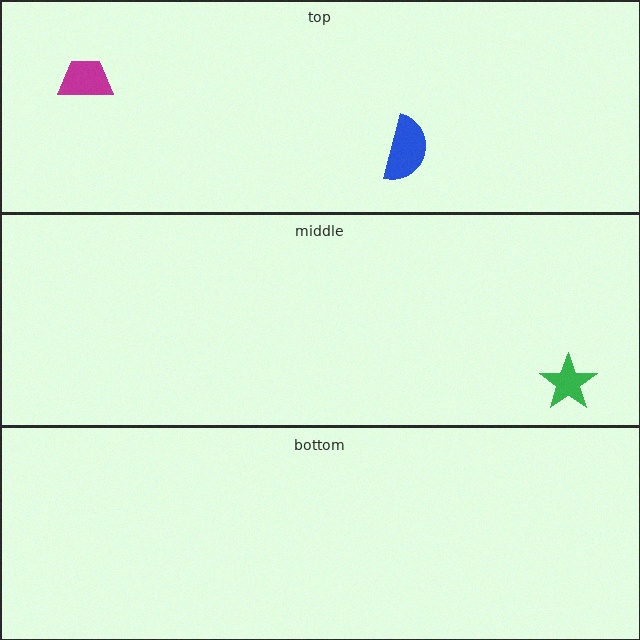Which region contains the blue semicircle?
The top region.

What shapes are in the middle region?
The green star.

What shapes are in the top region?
The magenta trapezoid, the blue semicircle.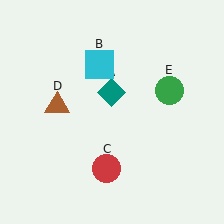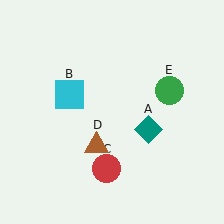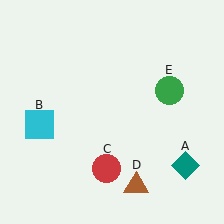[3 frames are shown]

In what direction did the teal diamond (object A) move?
The teal diamond (object A) moved down and to the right.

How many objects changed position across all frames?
3 objects changed position: teal diamond (object A), cyan square (object B), brown triangle (object D).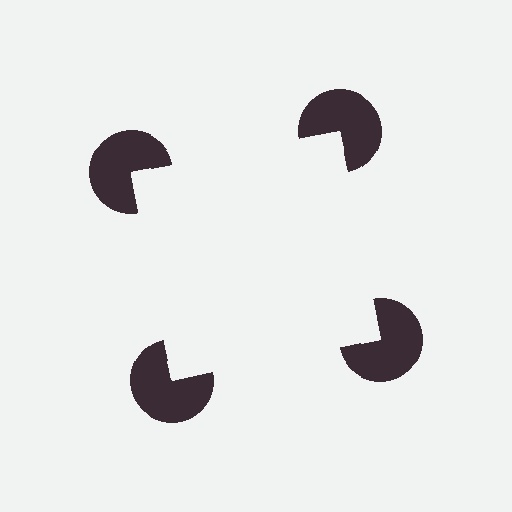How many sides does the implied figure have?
4 sides.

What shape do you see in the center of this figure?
An illusory square — its edges are inferred from the aligned wedge cuts in the pac-man discs, not physically drawn.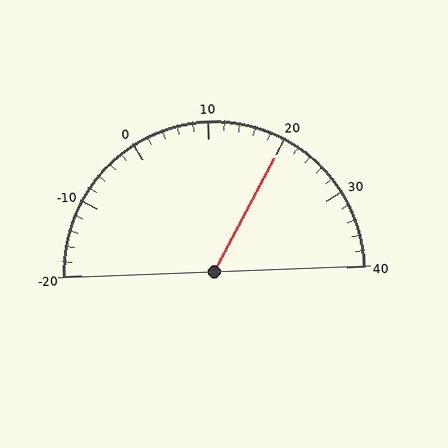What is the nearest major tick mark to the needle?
The nearest major tick mark is 20.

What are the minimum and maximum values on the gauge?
The gauge ranges from -20 to 40.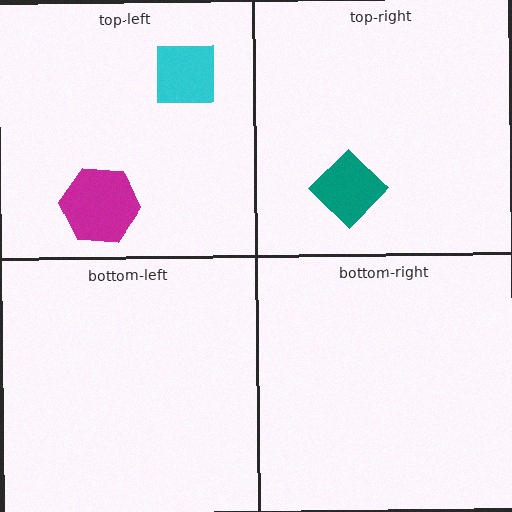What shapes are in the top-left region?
The magenta hexagon, the cyan square.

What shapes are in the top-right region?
The teal diamond.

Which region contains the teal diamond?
The top-right region.